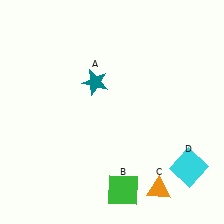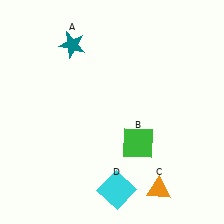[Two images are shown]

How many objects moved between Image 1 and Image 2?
3 objects moved between the two images.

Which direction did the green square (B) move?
The green square (B) moved up.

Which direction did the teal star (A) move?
The teal star (A) moved up.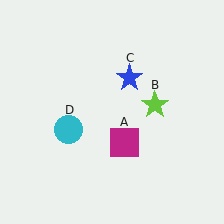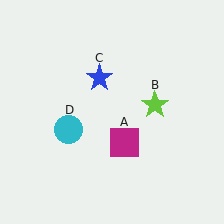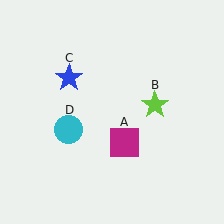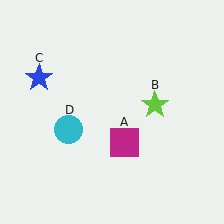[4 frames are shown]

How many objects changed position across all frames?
1 object changed position: blue star (object C).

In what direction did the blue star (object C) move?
The blue star (object C) moved left.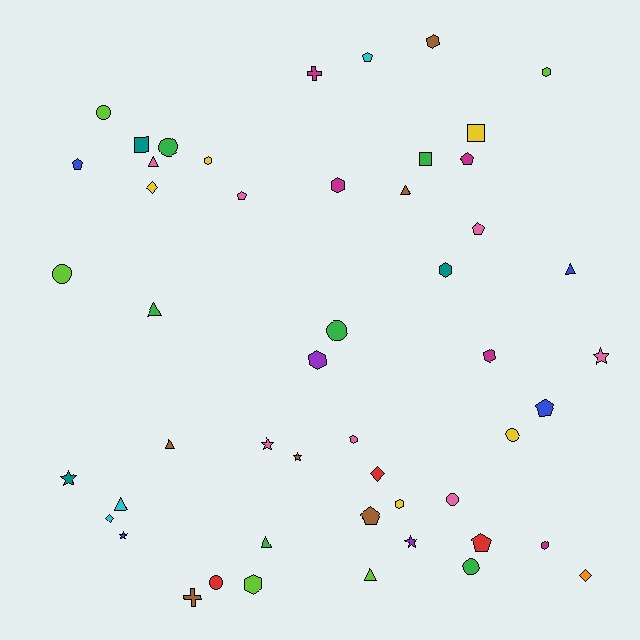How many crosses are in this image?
There are 2 crosses.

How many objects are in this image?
There are 50 objects.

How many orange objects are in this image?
There is 1 orange object.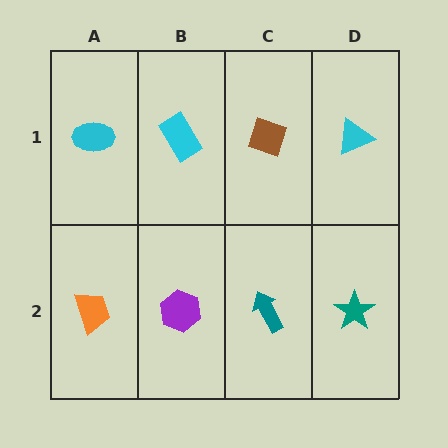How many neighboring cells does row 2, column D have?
2.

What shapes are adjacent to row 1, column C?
A teal arrow (row 2, column C), a cyan rectangle (row 1, column B), a cyan triangle (row 1, column D).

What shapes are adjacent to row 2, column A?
A cyan ellipse (row 1, column A), a purple hexagon (row 2, column B).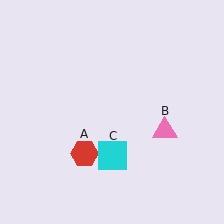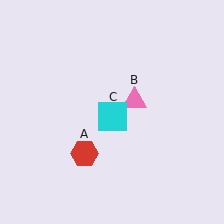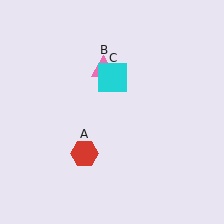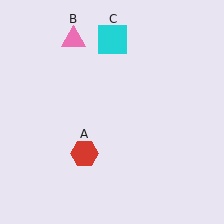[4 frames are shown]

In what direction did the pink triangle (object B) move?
The pink triangle (object B) moved up and to the left.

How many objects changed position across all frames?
2 objects changed position: pink triangle (object B), cyan square (object C).